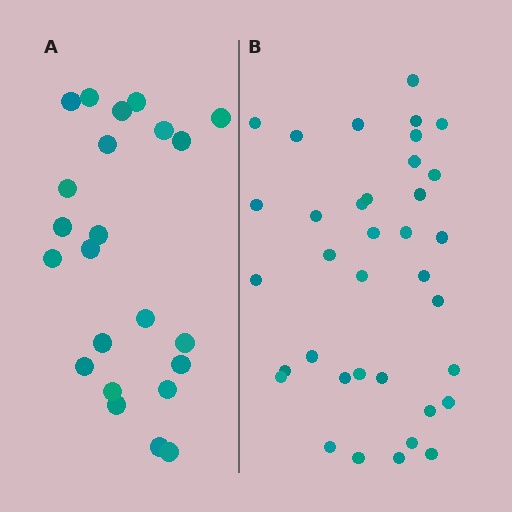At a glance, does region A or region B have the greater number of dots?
Region B (the right region) has more dots.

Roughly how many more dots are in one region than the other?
Region B has approximately 15 more dots than region A.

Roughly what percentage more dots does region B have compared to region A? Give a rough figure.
About 55% more.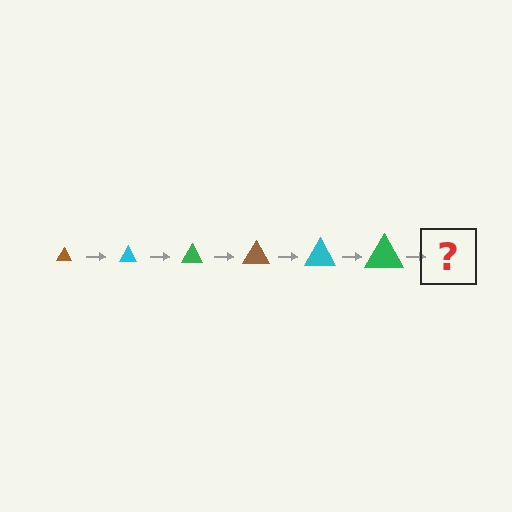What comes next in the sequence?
The next element should be a brown triangle, larger than the previous one.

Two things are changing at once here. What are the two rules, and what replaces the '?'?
The two rules are that the triangle grows larger each step and the color cycles through brown, cyan, and green. The '?' should be a brown triangle, larger than the previous one.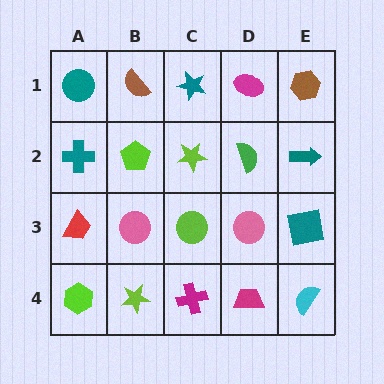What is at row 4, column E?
A cyan semicircle.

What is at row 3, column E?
A teal square.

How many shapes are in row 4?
5 shapes.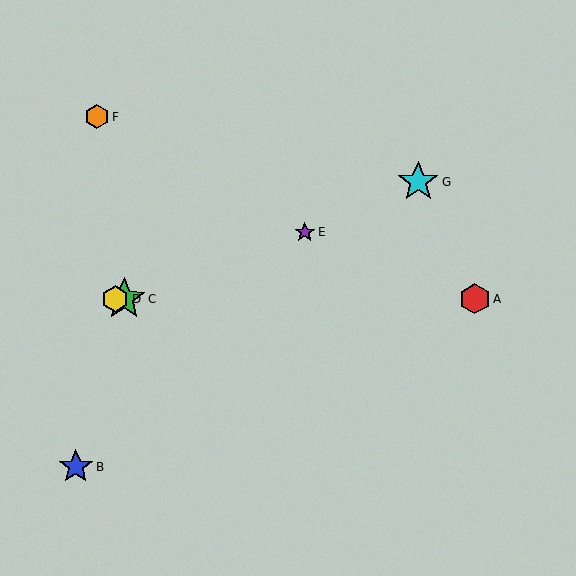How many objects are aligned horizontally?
3 objects (A, C, D) are aligned horizontally.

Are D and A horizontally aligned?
Yes, both are at y≈299.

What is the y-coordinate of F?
Object F is at y≈117.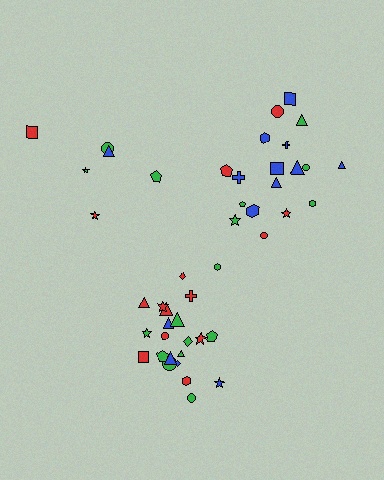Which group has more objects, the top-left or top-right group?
The top-right group.